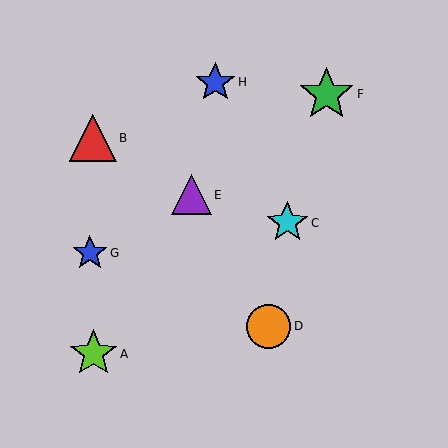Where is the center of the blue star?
The center of the blue star is at (90, 253).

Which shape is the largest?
The green star (labeled F) is the largest.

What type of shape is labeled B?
Shape B is a red triangle.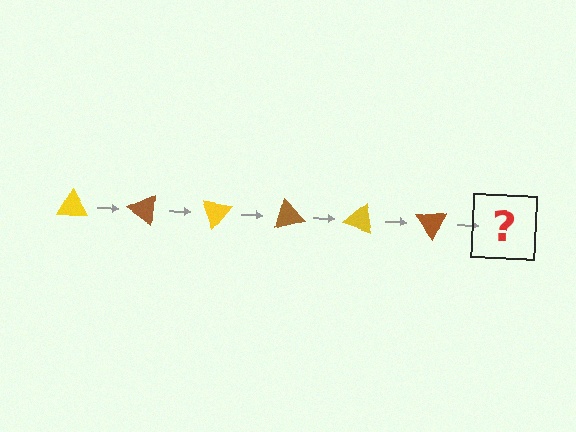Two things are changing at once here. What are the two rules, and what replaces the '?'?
The two rules are that it rotates 35 degrees each step and the color cycles through yellow and brown. The '?' should be a yellow triangle, rotated 210 degrees from the start.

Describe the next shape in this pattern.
It should be a yellow triangle, rotated 210 degrees from the start.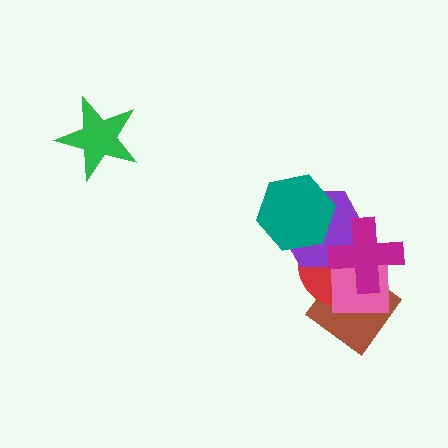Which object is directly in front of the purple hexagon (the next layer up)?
The teal hexagon is directly in front of the purple hexagon.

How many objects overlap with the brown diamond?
3 objects overlap with the brown diamond.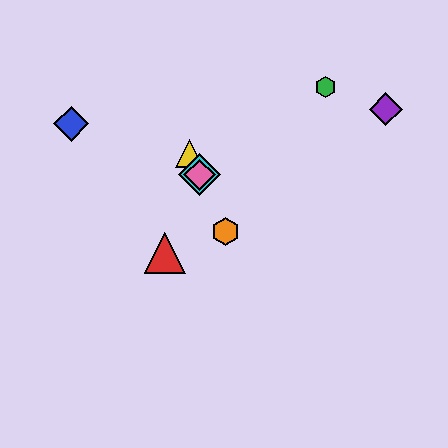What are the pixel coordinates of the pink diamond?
The pink diamond is at (200, 175).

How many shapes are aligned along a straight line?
4 shapes (the yellow triangle, the orange hexagon, the cyan diamond, the pink diamond) are aligned along a straight line.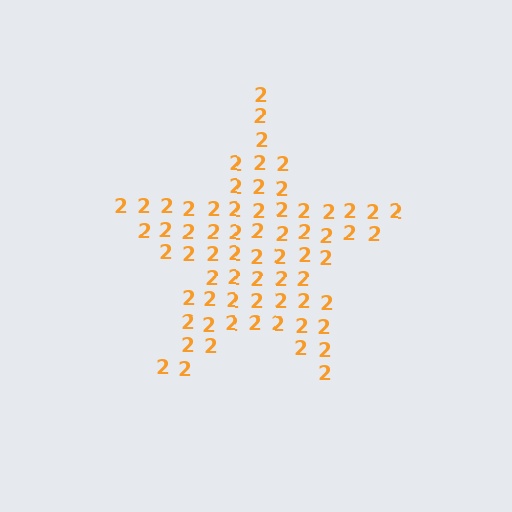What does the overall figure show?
The overall figure shows a star.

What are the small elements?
The small elements are digit 2's.